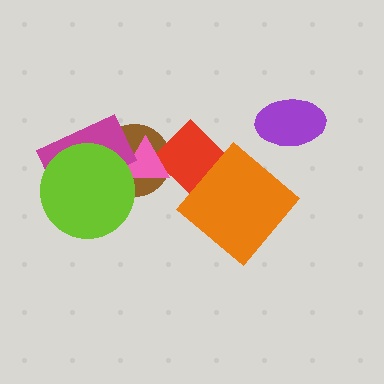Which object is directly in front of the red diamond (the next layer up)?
The pink triangle is directly in front of the red diamond.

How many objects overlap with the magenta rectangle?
3 objects overlap with the magenta rectangle.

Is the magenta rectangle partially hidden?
Yes, it is partially covered by another shape.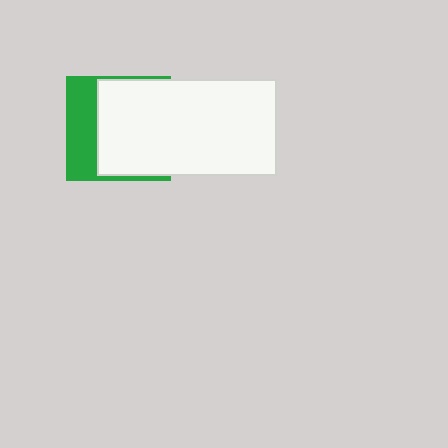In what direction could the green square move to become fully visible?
The green square could move left. That would shift it out from behind the white rectangle entirely.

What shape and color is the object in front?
The object in front is a white rectangle.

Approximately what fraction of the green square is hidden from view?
Roughly 63% of the green square is hidden behind the white rectangle.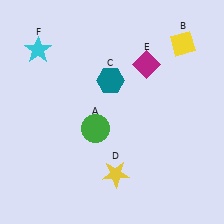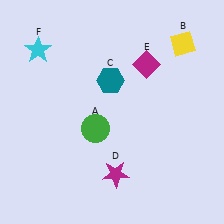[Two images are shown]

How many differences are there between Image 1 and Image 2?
There is 1 difference between the two images.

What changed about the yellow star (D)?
In Image 1, D is yellow. In Image 2, it changed to magenta.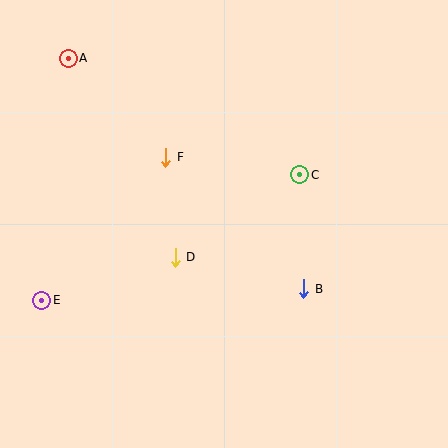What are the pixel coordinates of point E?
Point E is at (42, 300).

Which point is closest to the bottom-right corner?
Point B is closest to the bottom-right corner.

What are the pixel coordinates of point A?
Point A is at (68, 58).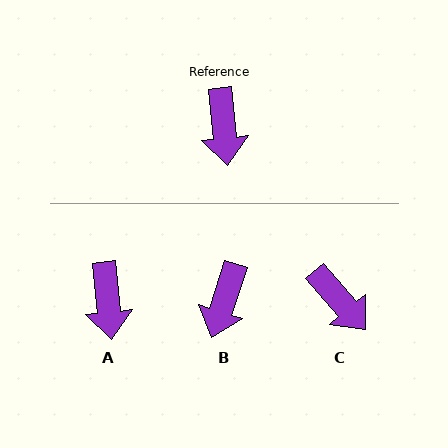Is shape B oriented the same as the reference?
No, it is off by about 24 degrees.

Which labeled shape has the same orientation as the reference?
A.